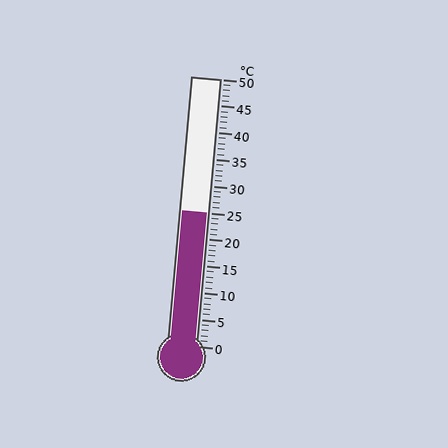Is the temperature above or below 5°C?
The temperature is above 5°C.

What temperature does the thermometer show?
The thermometer shows approximately 25°C.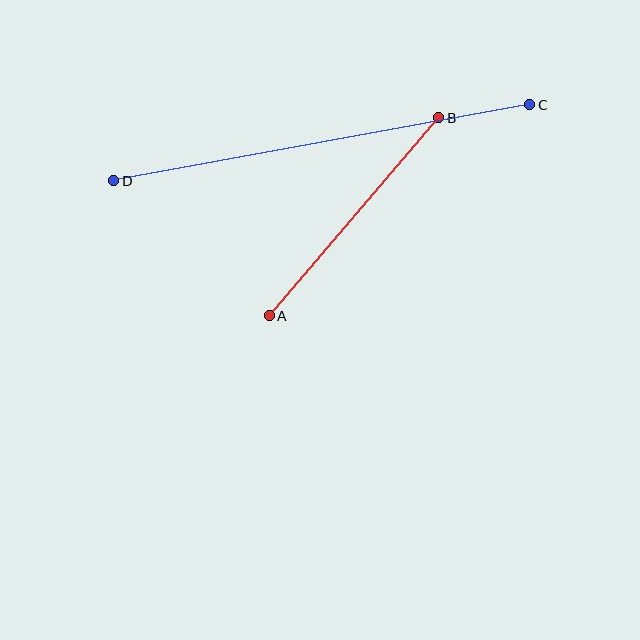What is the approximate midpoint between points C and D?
The midpoint is at approximately (322, 143) pixels.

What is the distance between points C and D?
The distance is approximately 423 pixels.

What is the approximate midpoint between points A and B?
The midpoint is at approximately (354, 217) pixels.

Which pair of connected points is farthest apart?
Points C and D are farthest apart.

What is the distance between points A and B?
The distance is approximately 261 pixels.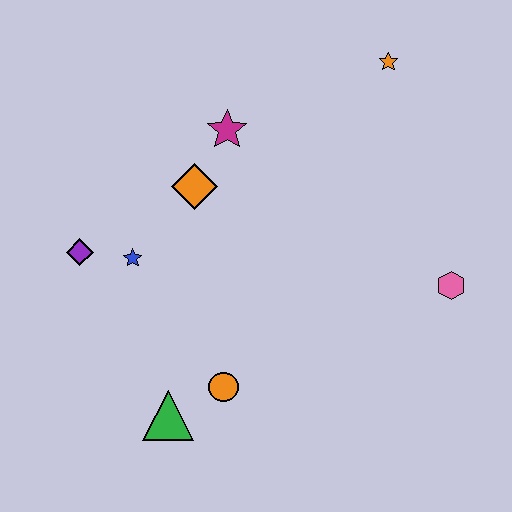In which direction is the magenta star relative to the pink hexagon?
The magenta star is to the left of the pink hexagon.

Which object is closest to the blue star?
The purple diamond is closest to the blue star.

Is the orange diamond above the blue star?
Yes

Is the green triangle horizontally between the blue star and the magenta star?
Yes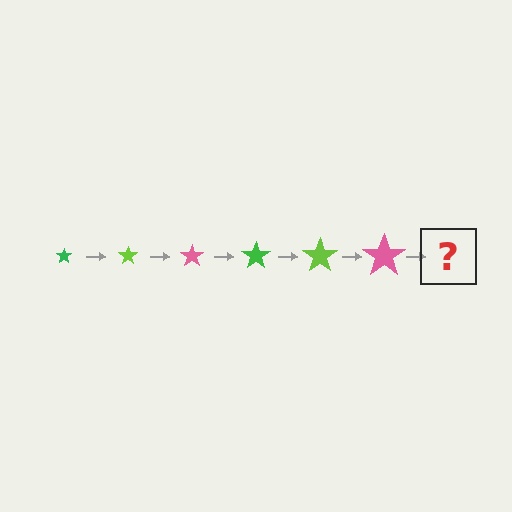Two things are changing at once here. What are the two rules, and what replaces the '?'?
The two rules are that the star grows larger each step and the color cycles through green, lime, and pink. The '?' should be a green star, larger than the previous one.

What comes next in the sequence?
The next element should be a green star, larger than the previous one.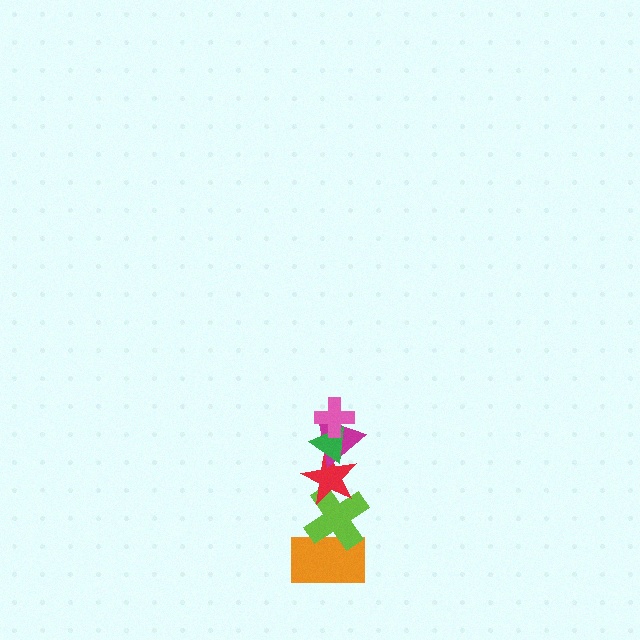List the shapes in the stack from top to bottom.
From top to bottom: the pink cross, the green triangle, the magenta triangle, the red star, the lime cross, the orange rectangle.